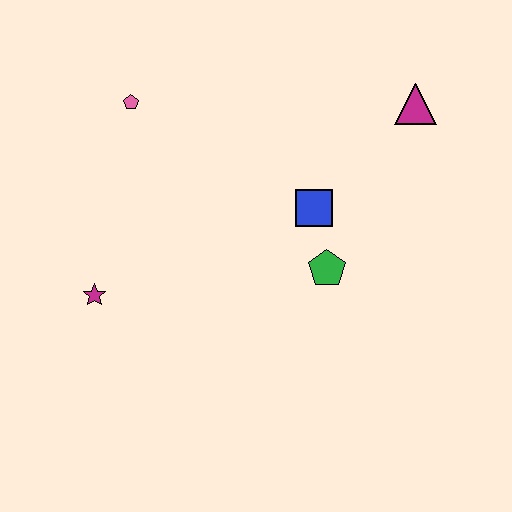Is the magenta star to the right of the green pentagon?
No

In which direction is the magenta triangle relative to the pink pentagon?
The magenta triangle is to the right of the pink pentagon.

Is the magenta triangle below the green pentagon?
No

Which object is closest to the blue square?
The green pentagon is closest to the blue square.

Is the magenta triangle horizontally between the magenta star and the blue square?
No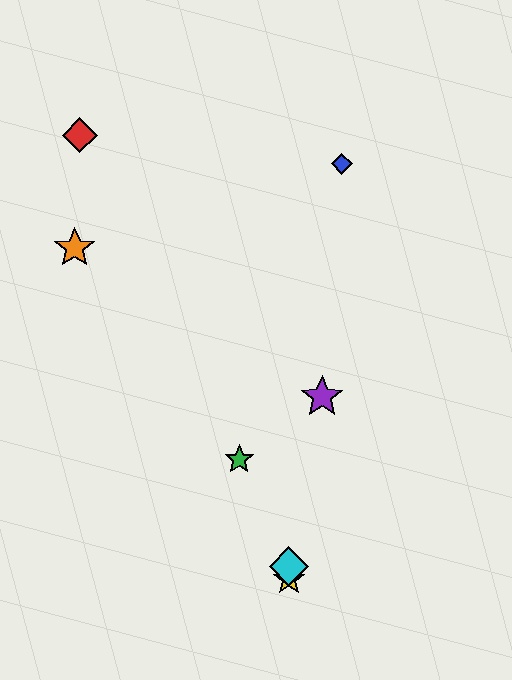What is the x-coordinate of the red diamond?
The red diamond is at x≈80.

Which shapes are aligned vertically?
The yellow star, the cyan diamond are aligned vertically.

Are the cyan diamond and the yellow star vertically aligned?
Yes, both are at x≈289.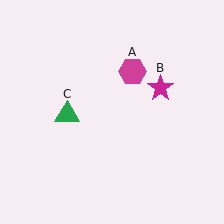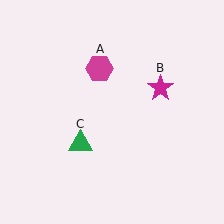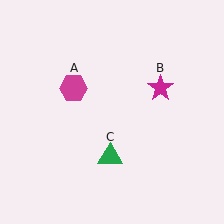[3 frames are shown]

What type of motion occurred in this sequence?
The magenta hexagon (object A), green triangle (object C) rotated counterclockwise around the center of the scene.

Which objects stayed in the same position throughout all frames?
Magenta star (object B) remained stationary.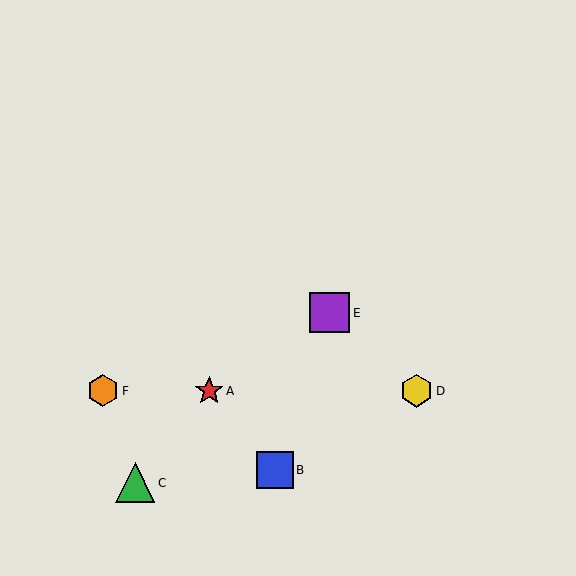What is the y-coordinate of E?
Object E is at y≈313.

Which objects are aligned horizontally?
Objects A, D, F are aligned horizontally.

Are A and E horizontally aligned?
No, A is at y≈391 and E is at y≈313.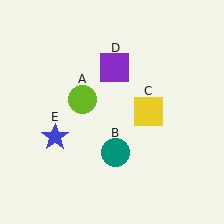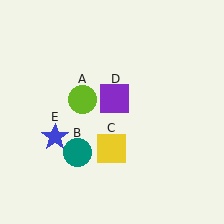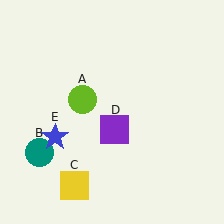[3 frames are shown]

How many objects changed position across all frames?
3 objects changed position: teal circle (object B), yellow square (object C), purple square (object D).